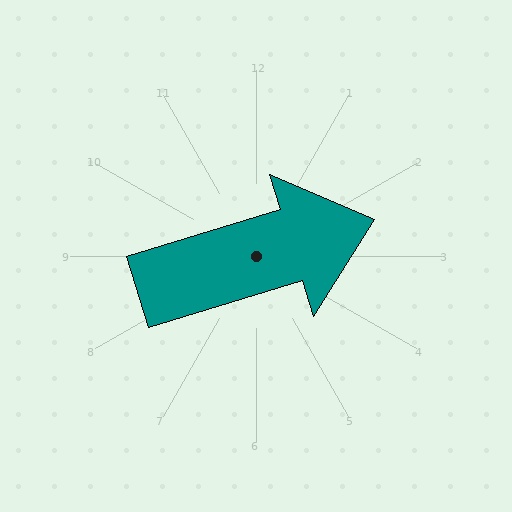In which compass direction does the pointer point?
East.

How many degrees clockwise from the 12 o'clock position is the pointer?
Approximately 73 degrees.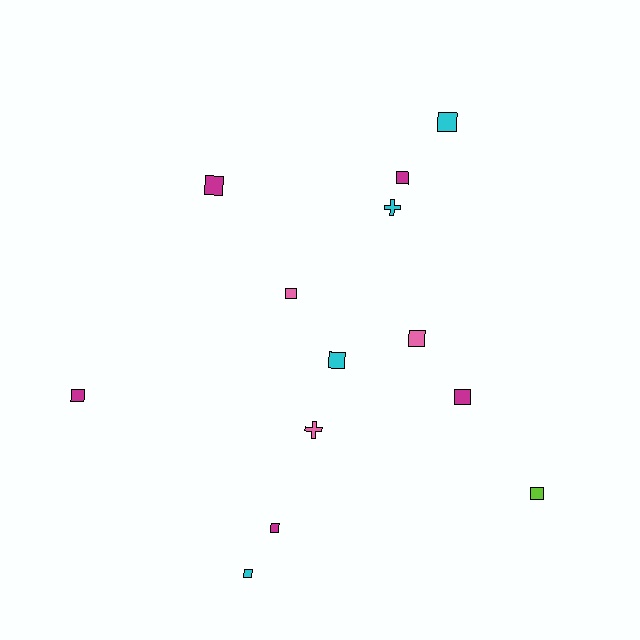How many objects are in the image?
There are 13 objects.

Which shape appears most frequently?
Square, with 11 objects.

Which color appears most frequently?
Magenta, with 5 objects.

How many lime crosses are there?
There are no lime crosses.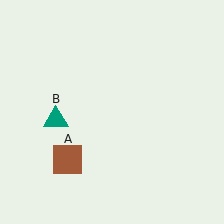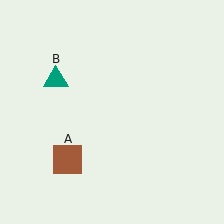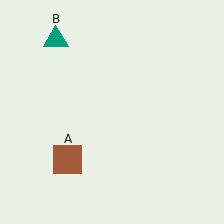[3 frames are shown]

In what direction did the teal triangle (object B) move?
The teal triangle (object B) moved up.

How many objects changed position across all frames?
1 object changed position: teal triangle (object B).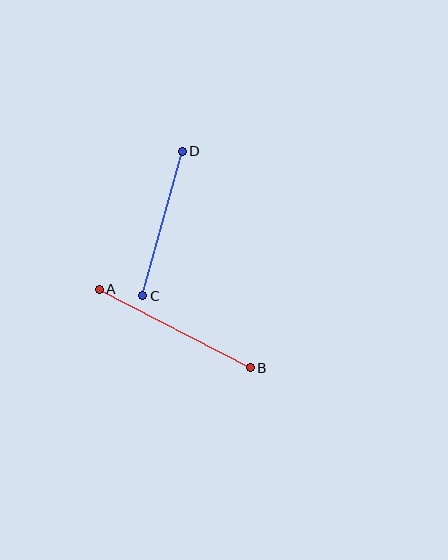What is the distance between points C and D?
The distance is approximately 150 pixels.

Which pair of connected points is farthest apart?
Points A and B are farthest apart.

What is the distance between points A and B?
The distance is approximately 170 pixels.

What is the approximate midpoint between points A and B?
The midpoint is at approximately (175, 329) pixels.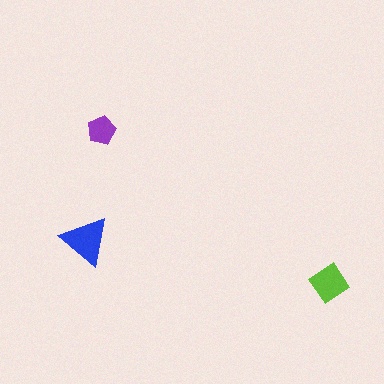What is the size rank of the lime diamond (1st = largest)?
2nd.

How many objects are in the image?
There are 3 objects in the image.